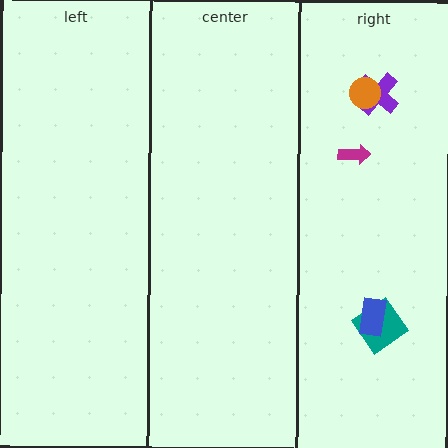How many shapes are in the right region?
5.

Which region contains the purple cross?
The right region.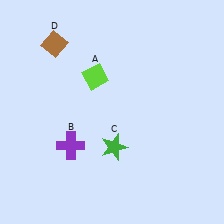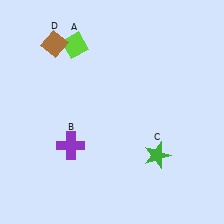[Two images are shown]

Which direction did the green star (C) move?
The green star (C) moved right.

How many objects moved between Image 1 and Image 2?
2 objects moved between the two images.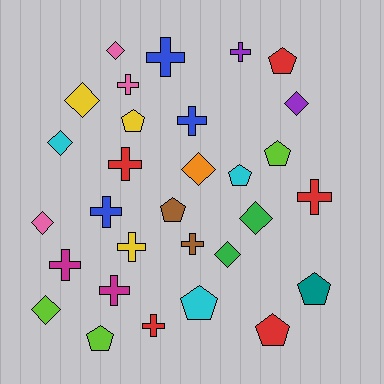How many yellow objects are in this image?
There are 3 yellow objects.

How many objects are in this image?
There are 30 objects.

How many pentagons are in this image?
There are 9 pentagons.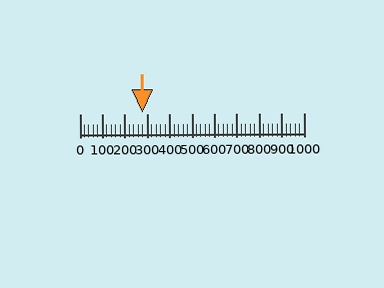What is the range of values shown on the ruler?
The ruler shows values from 0 to 1000.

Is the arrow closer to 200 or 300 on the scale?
The arrow is closer to 300.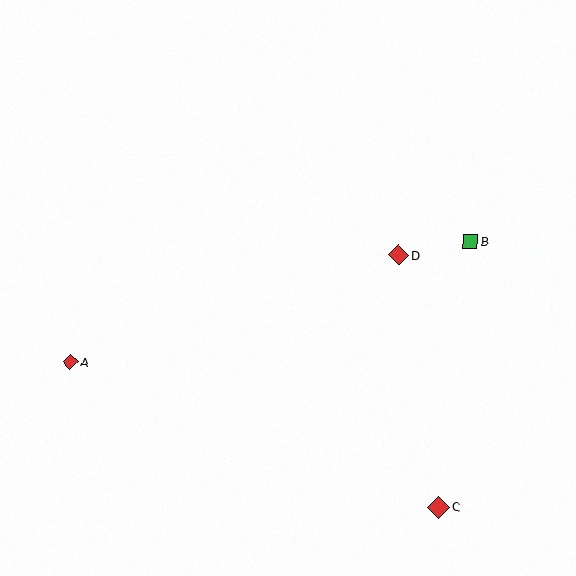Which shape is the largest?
The red diamond (labeled C) is the largest.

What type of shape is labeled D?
Shape D is a red diamond.